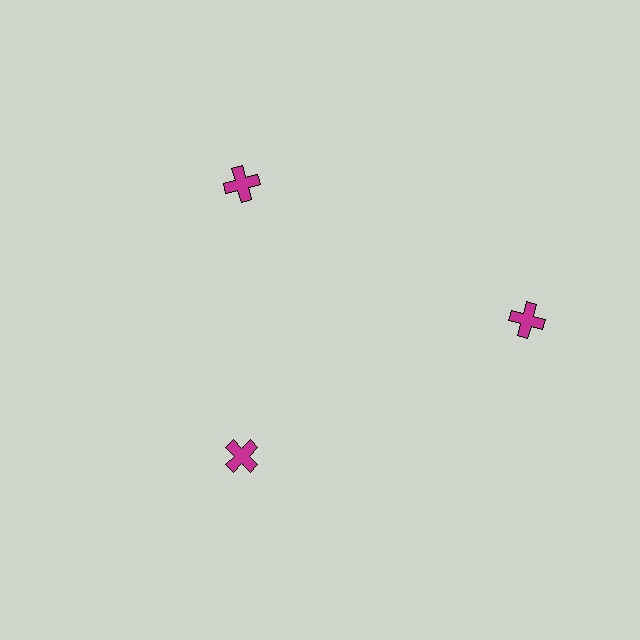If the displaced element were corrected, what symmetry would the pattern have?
It would have 3-fold rotational symmetry — the pattern would map onto itself every 120 degrees.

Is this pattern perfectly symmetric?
No. The 3 magenta crosses are arranged in a ring, but one element near the 3 o'clock position is pushed outward from the center, breaking the 3-fold rotational symmetry.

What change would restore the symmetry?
The symmetry would be restored by moving it inward, back onto the ring so that all 3 crosses sit at equal angles and equal distance from the center.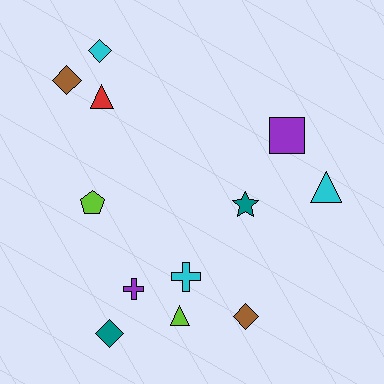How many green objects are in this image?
There are no green objects.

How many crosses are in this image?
There are 2 crosses.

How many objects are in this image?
There are 12 objects.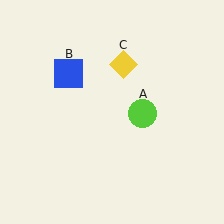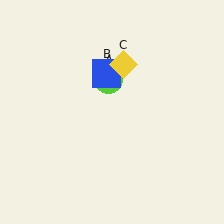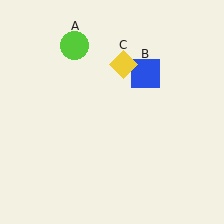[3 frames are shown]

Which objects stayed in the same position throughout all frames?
Yellow diamond (object C) remained stationary.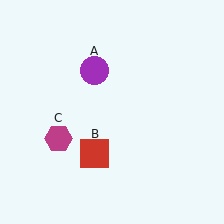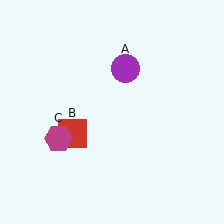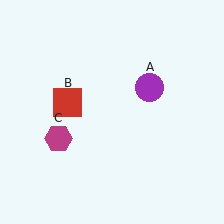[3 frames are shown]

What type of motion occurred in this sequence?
The purple circle (object A), red square (object B) rotated clockwise around the center of the scene.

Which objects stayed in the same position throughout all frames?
Magenta hexagon (object C) remained stationary.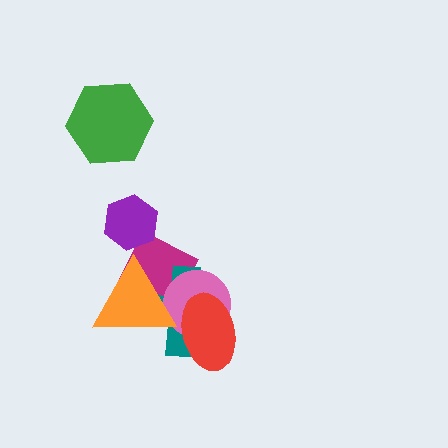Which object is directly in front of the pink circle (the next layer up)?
The orange triangle is directly in front of the pink circle.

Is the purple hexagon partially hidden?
No, no other shape covers it.